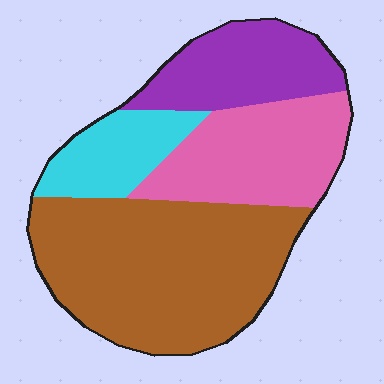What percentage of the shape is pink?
Pink takes up less than a quarter of the shape.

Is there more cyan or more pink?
Pink.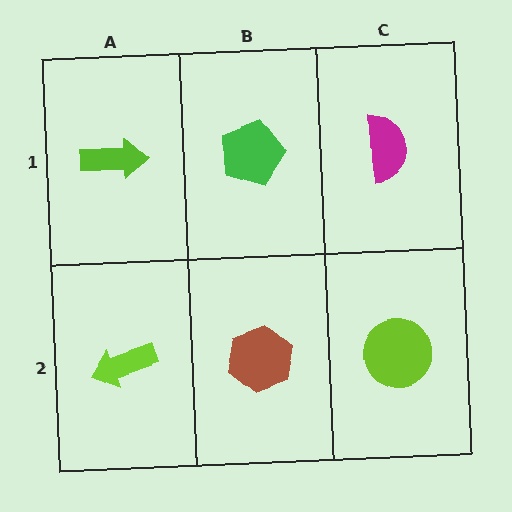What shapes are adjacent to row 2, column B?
A green pentagon (row 1, column B), a lime arrow (row 2, column A), a lime circle (row 2, column C).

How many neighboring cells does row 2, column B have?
3.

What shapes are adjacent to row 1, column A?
A lime arrow (row 2, column A), a green pentagon (row 1, column B).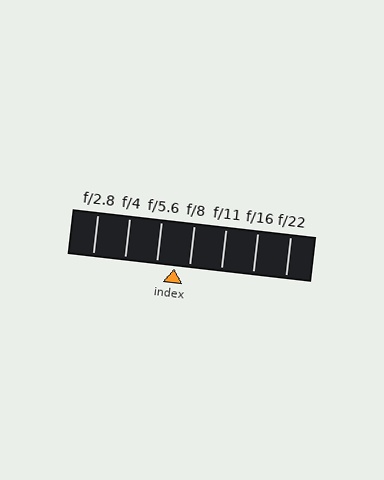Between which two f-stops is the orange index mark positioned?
The index mark is between f/5.6 and f/8.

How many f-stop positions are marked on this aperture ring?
There are 7 f-stop positions marked.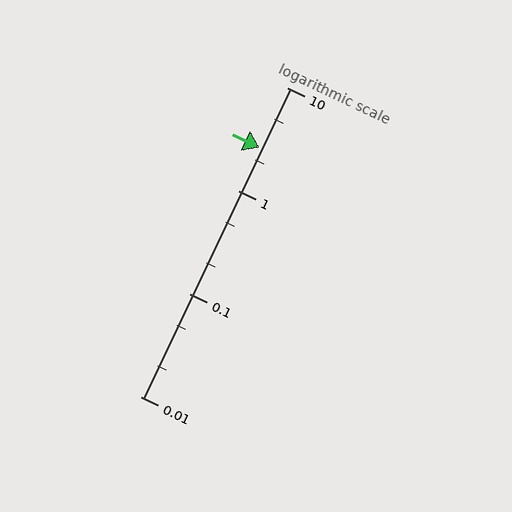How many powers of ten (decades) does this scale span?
The scale spans 3 decades, from 0.01 to 10.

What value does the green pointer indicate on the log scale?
The pointer indicates approximately 2.6.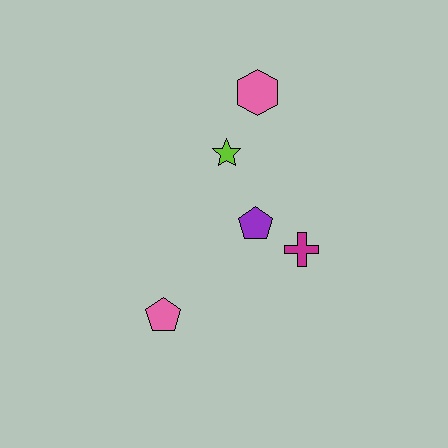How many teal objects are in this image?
There are no teal objects.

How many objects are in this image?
There are 5 objects.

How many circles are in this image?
There are no circles.